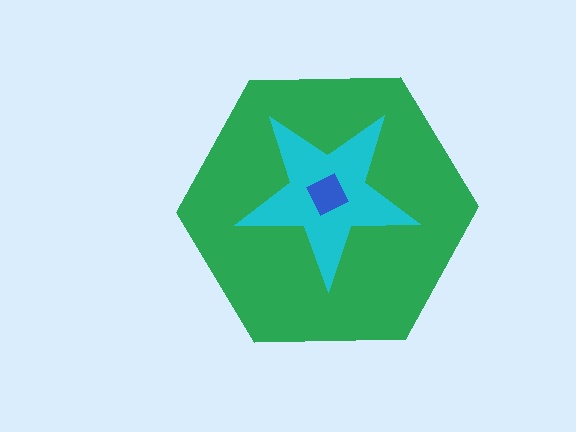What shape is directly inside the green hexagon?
The cyan star.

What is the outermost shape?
The green hexagon.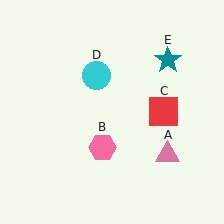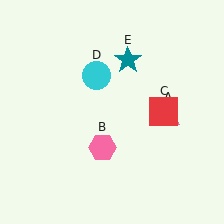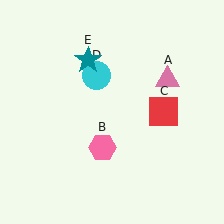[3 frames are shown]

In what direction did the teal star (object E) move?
The teal star (object E) moved left.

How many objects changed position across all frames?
2 objects changed position: pink triangle (object A), teal star (object E).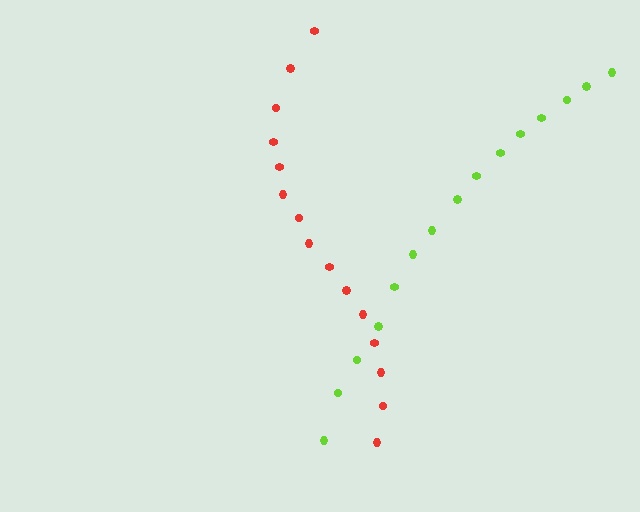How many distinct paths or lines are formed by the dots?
There are 2 distinct paths.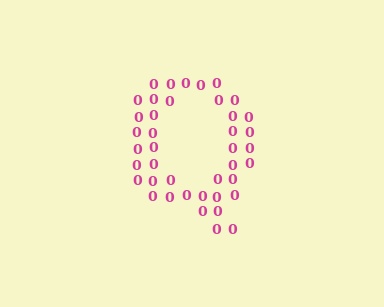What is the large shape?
The large shape is the letter Q.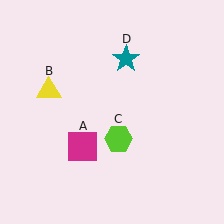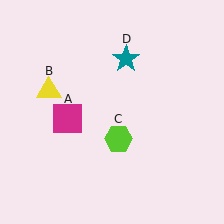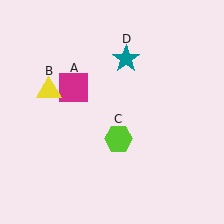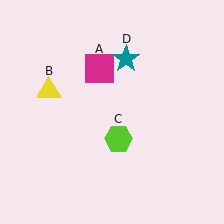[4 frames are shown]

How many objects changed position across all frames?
1 object changed position: magenta square (object A).